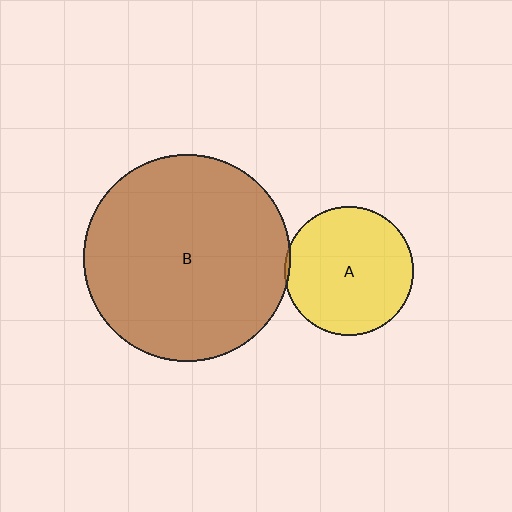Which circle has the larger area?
Circle B (brown).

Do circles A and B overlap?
Yes.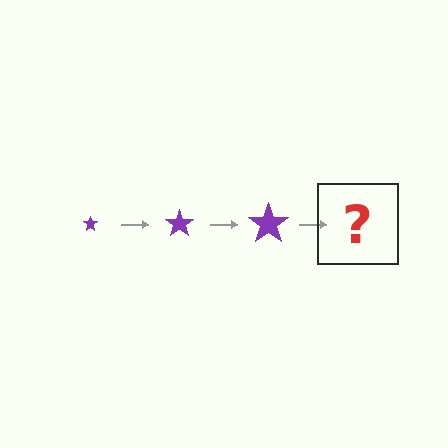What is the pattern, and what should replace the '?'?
The pattern is that the star gets progressively larger each step. The '?' should be a purple star, larger than the previous one.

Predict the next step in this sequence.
The next step is a purple star, larger than the previous one.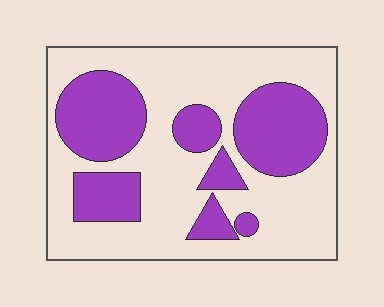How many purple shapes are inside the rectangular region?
7.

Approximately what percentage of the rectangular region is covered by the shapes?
Approximately 35%.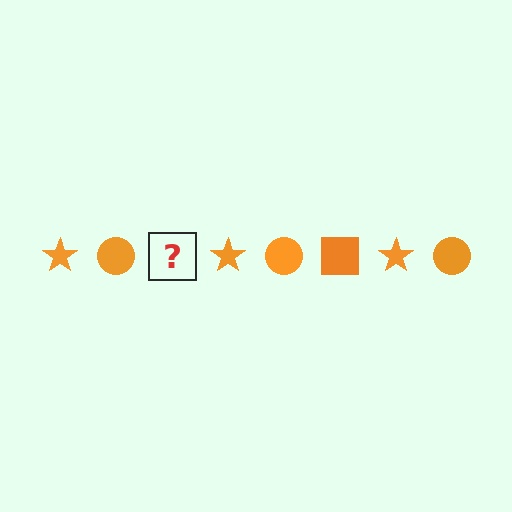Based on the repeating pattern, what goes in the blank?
The blank should be an orange square.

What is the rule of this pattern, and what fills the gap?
The rule is that the pattern cycles through star, circle, square shapes in orange. The gap should be filled with an orange square.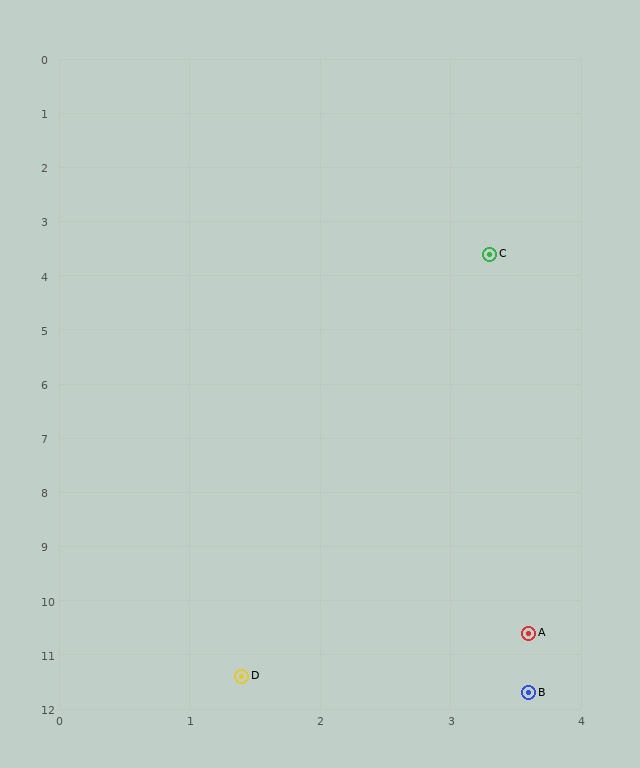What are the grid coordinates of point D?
Point D is at approximately (1.4, 11.4).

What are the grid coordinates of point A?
Point A is at approximately (3.6, 10.6).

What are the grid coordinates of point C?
Point C is at approximately (3.3, 3.6).